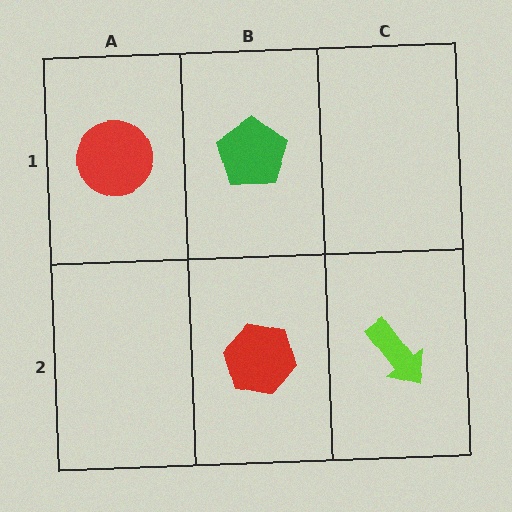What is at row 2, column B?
A red hexagon.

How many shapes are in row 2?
2 shapes.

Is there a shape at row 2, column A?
No, that cell is empty.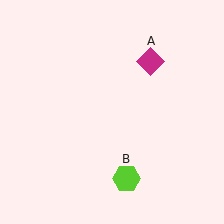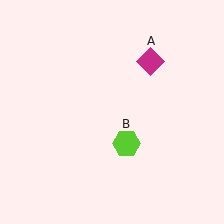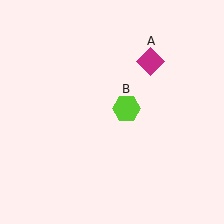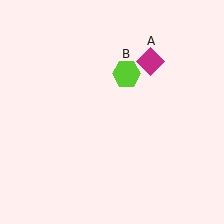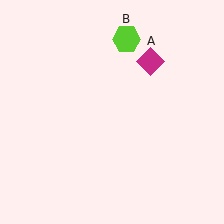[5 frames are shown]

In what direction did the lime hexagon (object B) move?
The lime hexagon (object B) moved up.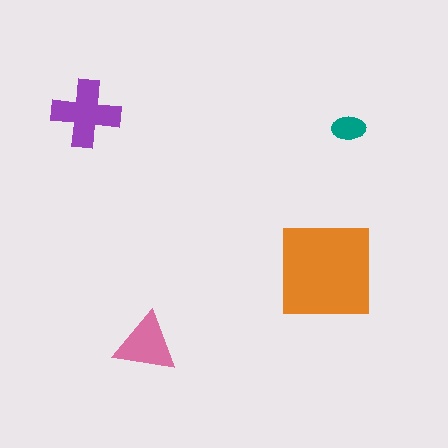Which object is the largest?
The orange square.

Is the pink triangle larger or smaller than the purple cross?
Smaller.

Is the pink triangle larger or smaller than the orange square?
Smaller.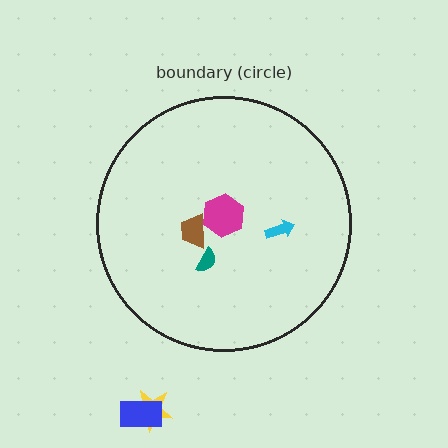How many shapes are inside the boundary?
4 inside, 2 outside.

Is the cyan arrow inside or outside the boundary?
Inside.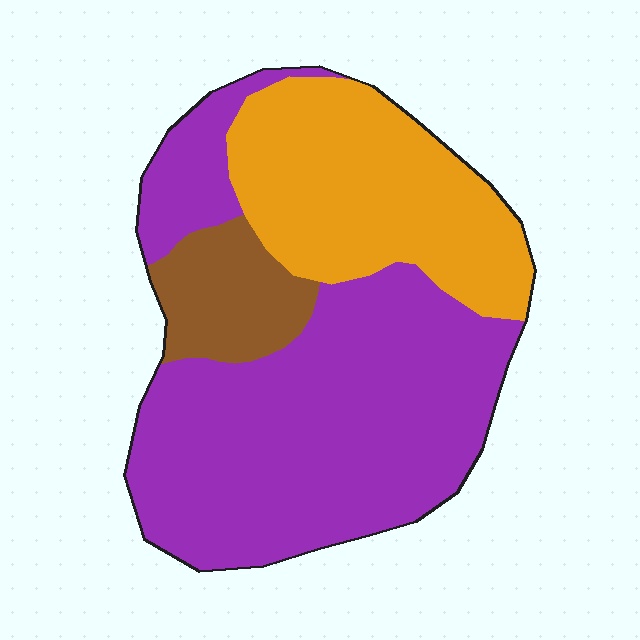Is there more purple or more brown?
Purple.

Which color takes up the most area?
Purple, at roughly 60%.